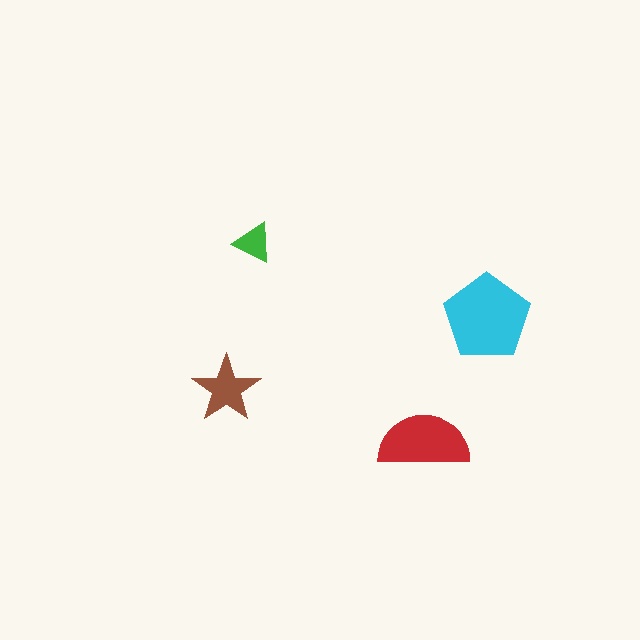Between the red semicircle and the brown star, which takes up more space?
The red semicircle.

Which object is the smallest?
The green triangle.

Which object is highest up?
The green triangle is topmost.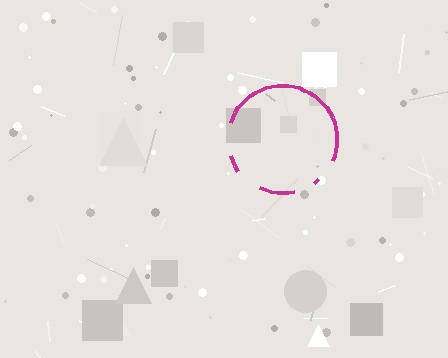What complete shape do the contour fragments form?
The contour fragments form a circle.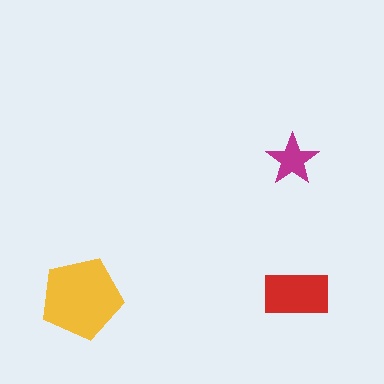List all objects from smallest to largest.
The magenta star, the red rectangle, the yellow pentagon.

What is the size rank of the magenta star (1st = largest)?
3rd.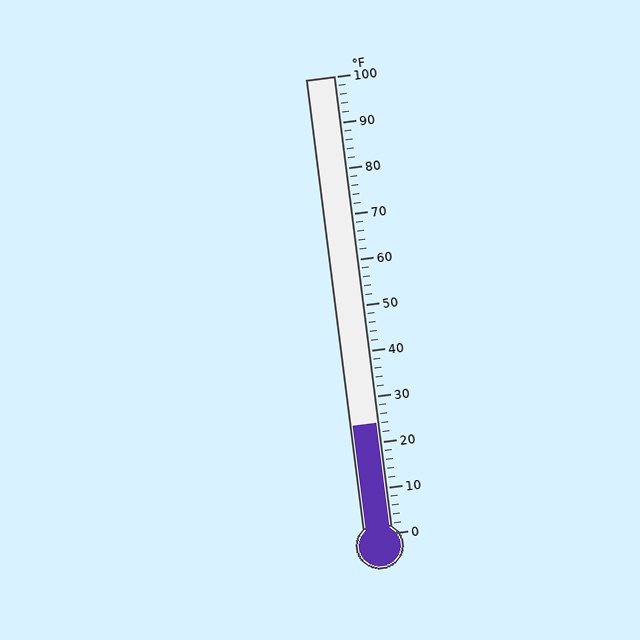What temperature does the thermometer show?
The thermometer shows approximately 24°F.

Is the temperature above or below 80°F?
The temperature is below 80°F.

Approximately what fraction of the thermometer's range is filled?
The thermometer is filled to approximately 25% of its range.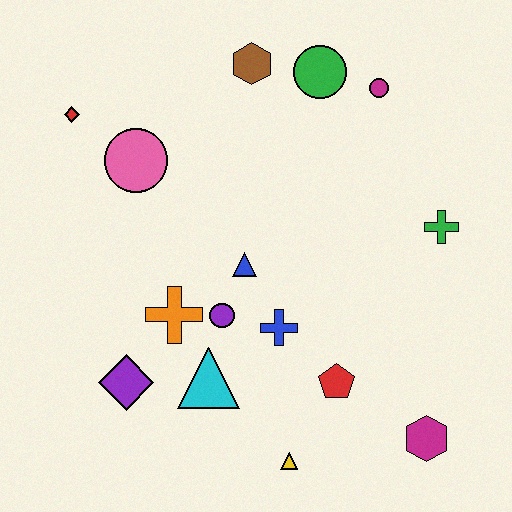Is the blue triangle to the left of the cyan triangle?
No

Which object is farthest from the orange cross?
The magenta circle is farthest from the orange cross.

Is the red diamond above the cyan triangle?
Yes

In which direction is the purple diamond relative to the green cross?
The purple diamond is to the left of the green cross.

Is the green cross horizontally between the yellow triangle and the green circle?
No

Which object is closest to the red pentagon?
The blue cross is closest to the red pentagon.